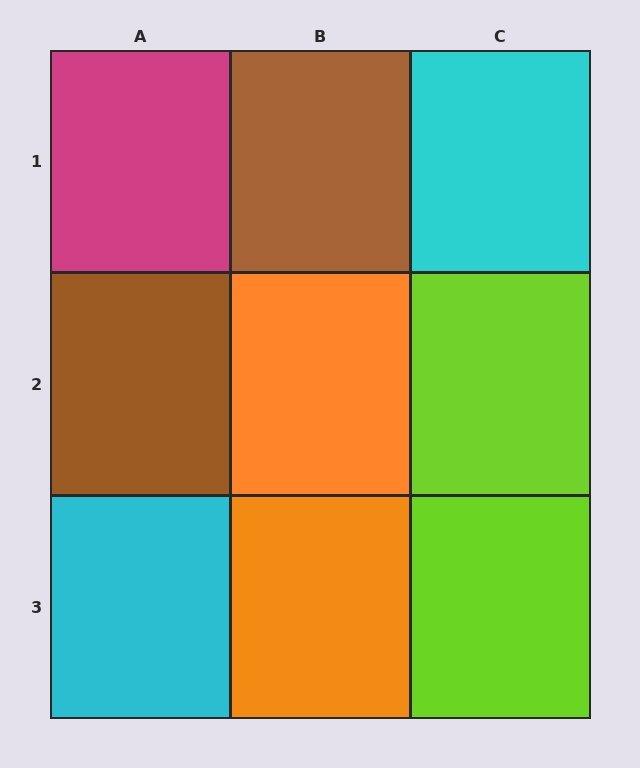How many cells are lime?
2 cells are lime.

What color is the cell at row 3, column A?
Cyan.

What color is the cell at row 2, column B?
Orange.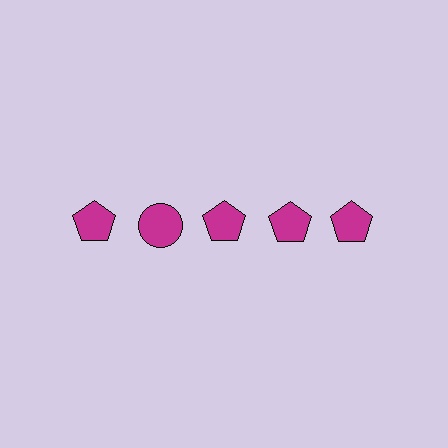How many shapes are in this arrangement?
There are 5 shapes arranged in a grid pattern.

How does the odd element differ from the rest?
It has a different shape: circle instead of pentagon.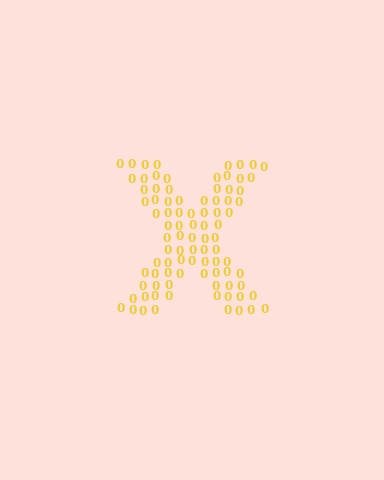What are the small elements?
The small elements are digit 0's.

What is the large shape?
The large shape is the letter X.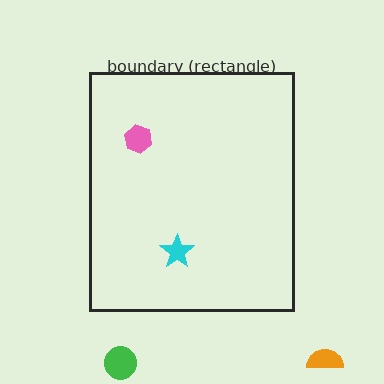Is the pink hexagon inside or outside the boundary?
Inside.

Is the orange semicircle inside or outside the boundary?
Outside.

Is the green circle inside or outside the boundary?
Outside.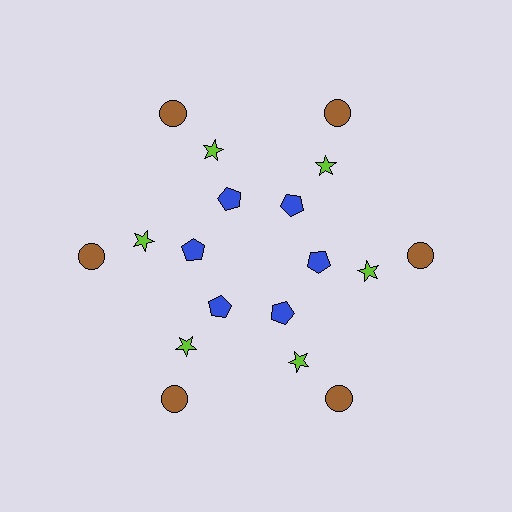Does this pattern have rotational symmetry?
Yes, this pattern has 6-fold rotational symmetry. It looks the same after rotating 60 degrees around the center.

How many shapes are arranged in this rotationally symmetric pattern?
There are 18 shapes, arranged in 6 groups of 3.